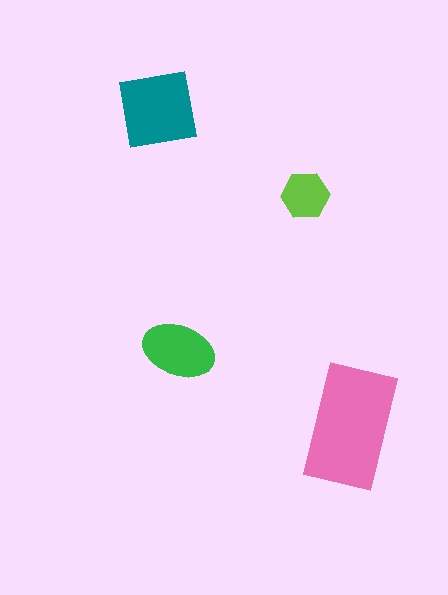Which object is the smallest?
The lime hexagon.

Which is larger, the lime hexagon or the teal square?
The teal square.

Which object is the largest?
The pink rectangle.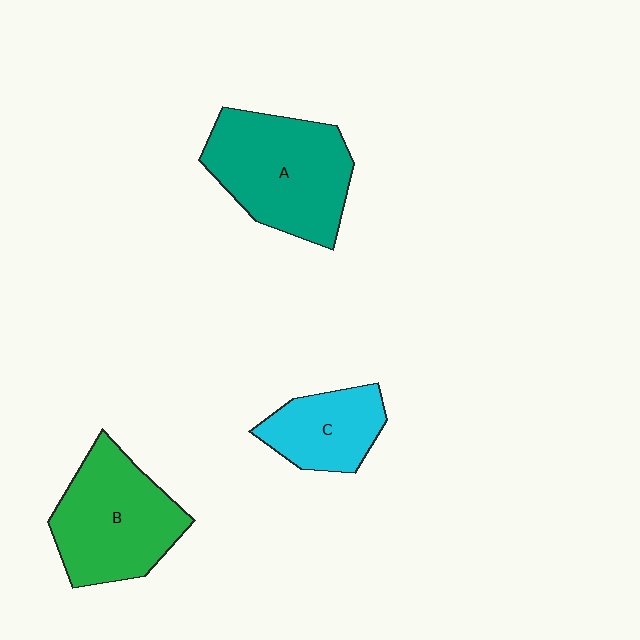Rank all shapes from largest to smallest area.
From largest to smallest: A (teal), B (green), C (cyan).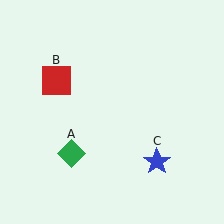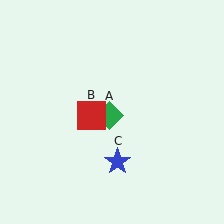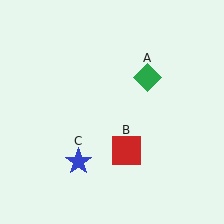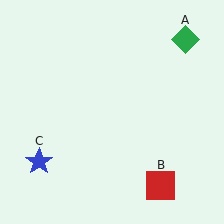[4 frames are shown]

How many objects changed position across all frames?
3 objects changed position: green diamond (object A), red square (object B), blue star (object C).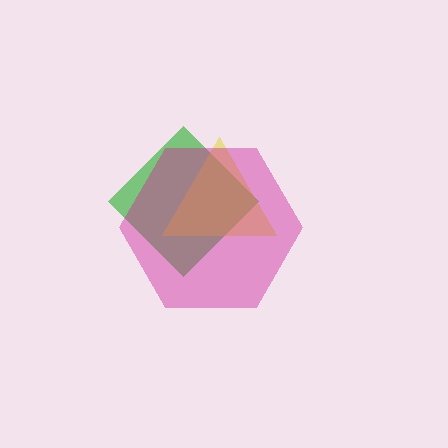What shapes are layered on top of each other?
The layered shapes are: a green diamond, a yellow triangle, a magenta hexagon.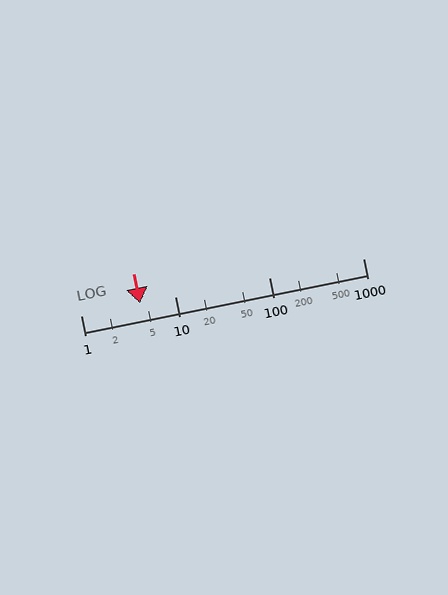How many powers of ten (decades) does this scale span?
The scale spans 3 decades, from 1 to 1000.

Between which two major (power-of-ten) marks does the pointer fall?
The pointer is between 1 and 10.